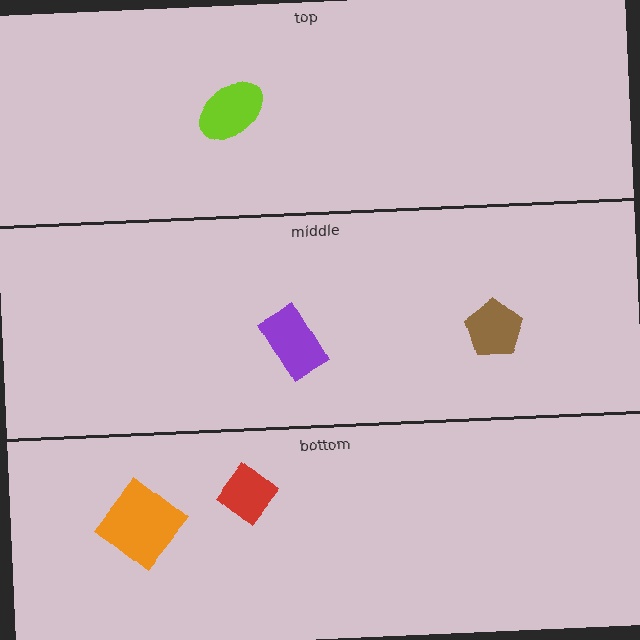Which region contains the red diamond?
The bottom region.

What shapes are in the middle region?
The purple rectangle, the brown pentagon.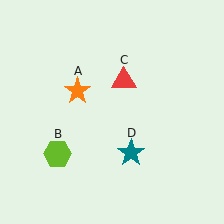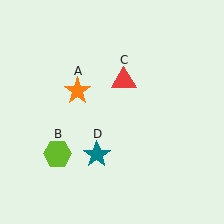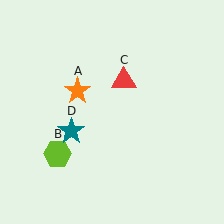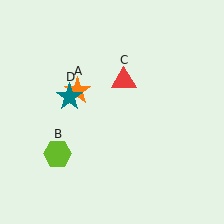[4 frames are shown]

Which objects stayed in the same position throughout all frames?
Orange star (object A) and lime hexagon (object B) and red triangle (object C) remained stationary.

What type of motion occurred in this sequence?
The teal star (object D) rotated clockwise around the center of the scene.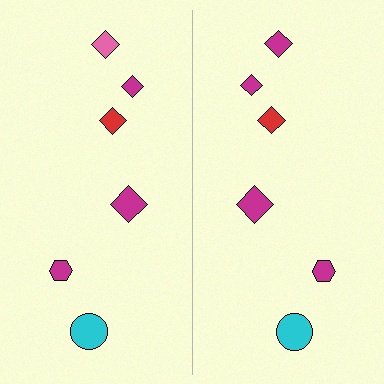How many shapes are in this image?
There are 12 shapes in this image.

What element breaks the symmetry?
The magenta diamond on the right side breaks the symmetry — its mirror counterpart is pink.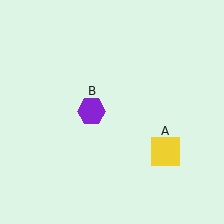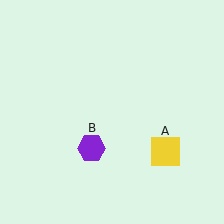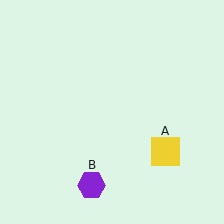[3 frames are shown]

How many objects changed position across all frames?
1 object changed position: purple hexagon (object B).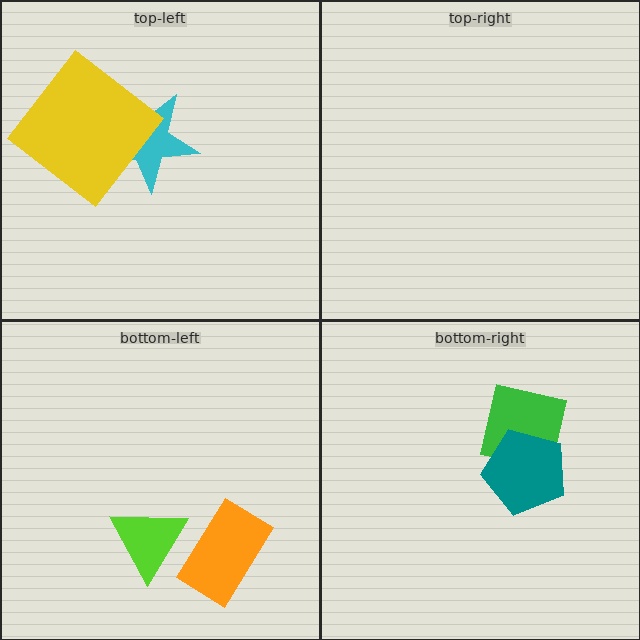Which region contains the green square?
The bottom-right region.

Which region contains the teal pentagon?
The bottom-right region.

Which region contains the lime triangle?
The bottom-left region.